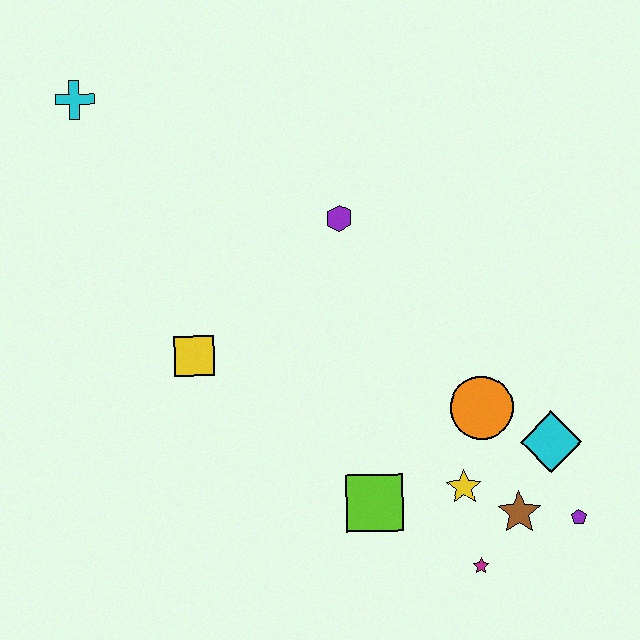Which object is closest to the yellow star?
The brown star is closest to the yellow star.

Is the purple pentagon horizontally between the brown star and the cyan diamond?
No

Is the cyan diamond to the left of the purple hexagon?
No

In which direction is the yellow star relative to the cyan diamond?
The yellow star is to the left of the cyan diamond.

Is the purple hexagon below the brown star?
No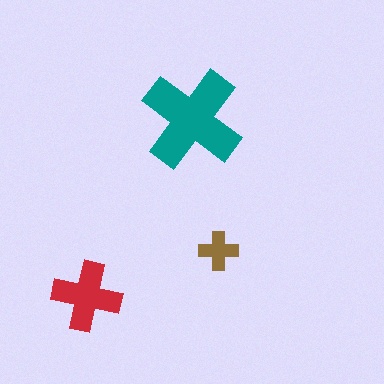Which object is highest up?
The teal cross is topmost.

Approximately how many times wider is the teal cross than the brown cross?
About 2.5 times wider.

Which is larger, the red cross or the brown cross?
The red one.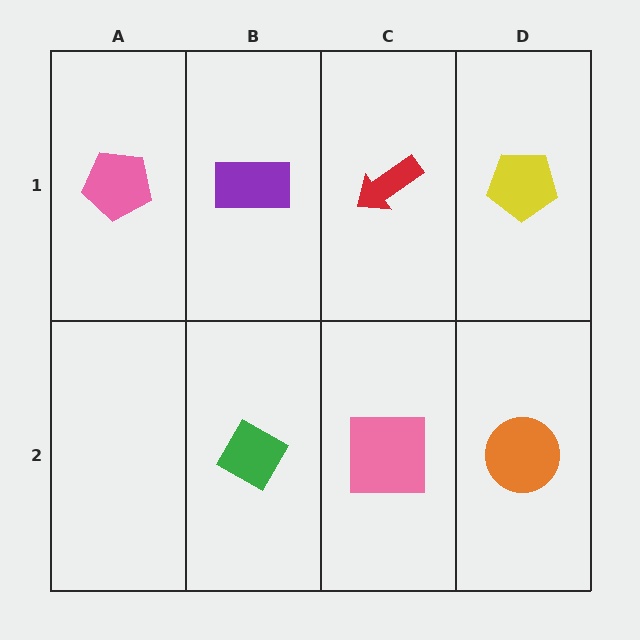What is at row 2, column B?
A green diamond.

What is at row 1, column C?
A red arrow.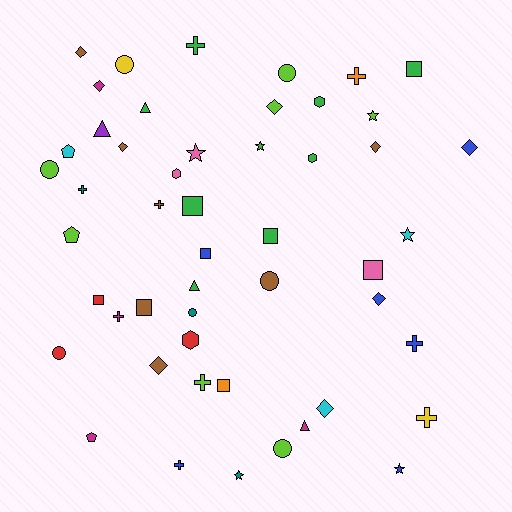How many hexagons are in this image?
There are 4 hexagons.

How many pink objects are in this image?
There are 3 pink objects.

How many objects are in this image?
There are 50 objects.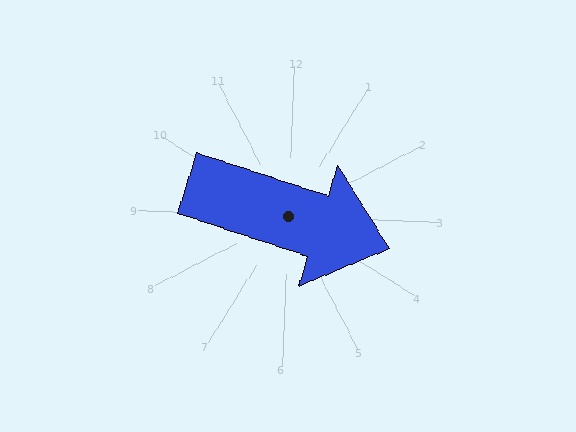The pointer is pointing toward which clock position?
Roughly 4 o'clock.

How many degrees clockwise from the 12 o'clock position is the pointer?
Approximately 106 degrees.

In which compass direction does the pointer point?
East.